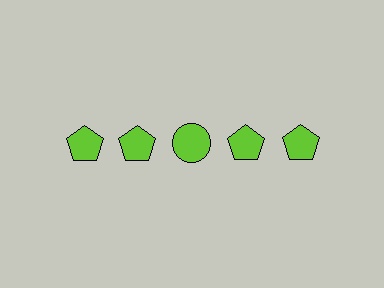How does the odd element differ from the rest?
It has a different shape: circle instead of pentagon.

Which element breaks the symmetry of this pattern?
The lime circle in the top row, center column breaks the symmetry. All other shapes are lime pentagons.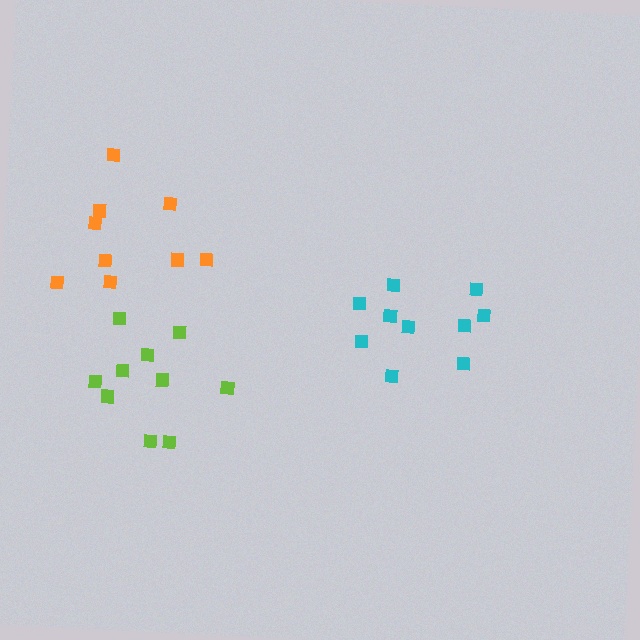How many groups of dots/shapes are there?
There are 3 groups.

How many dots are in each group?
Group 1: 10 dots, Group 2: 10 dots, Group 3: 9 dots (29 total).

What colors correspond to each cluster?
The clusters are colored: cyan, lime, orange.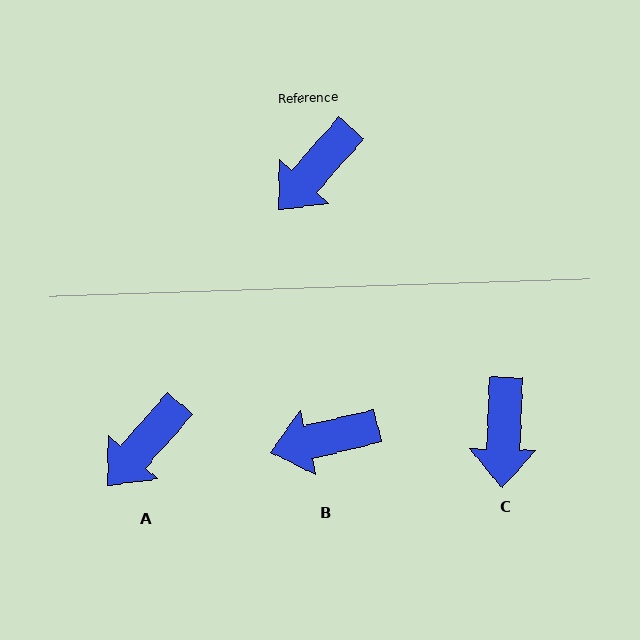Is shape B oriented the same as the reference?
No, it is off by about 35 degrees.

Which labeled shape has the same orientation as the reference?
A.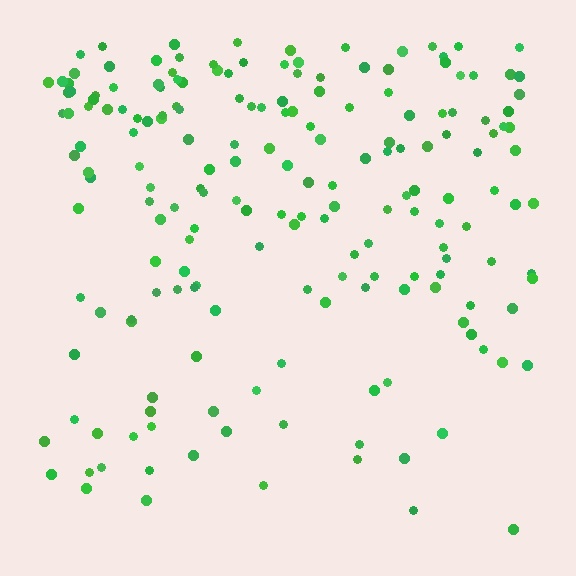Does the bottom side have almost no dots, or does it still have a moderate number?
Still a moderate number, just noticeably fewer than the top.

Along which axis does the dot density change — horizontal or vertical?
Vertical.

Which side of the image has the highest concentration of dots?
The top.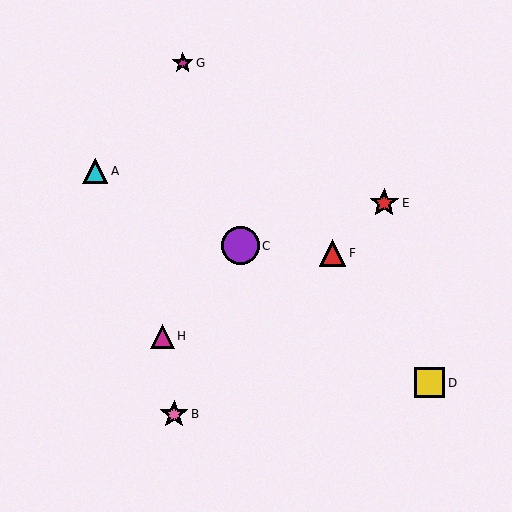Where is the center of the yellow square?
The center of the yellow square is at (429, 383).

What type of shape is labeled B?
Shape B is a pink star.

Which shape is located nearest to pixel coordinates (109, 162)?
The cyan triangle (labeled A) at (95, 171) is nearest to that location.